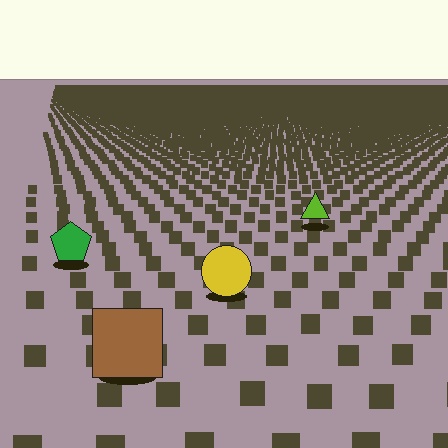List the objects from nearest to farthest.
From nearest to farthest: the brown square, the yellow circle, the green pentagon, the lime triangle.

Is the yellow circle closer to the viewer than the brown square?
No. The brown square is closer — you can tell from the texture gradient: the ground texture is coarser near it.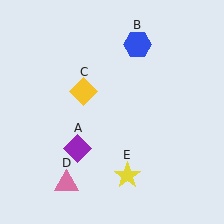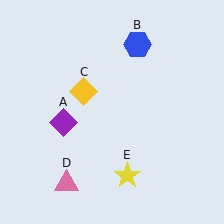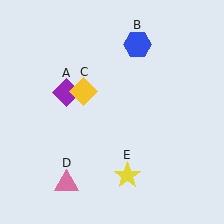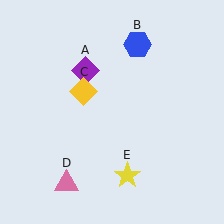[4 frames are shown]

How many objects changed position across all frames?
1 object changed position: purple diamond (object A).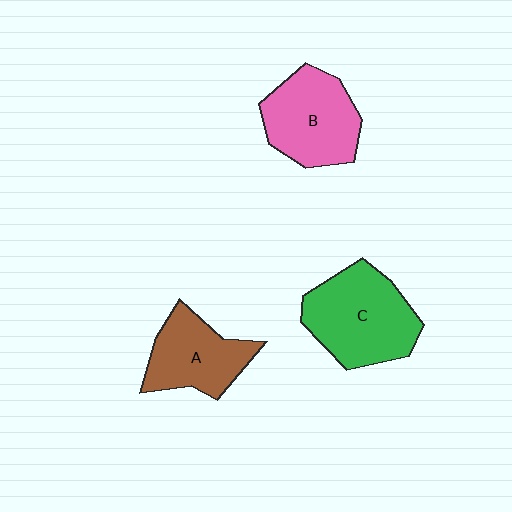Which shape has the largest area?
Shape C (green).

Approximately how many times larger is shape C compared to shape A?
Approximately 1.4 times.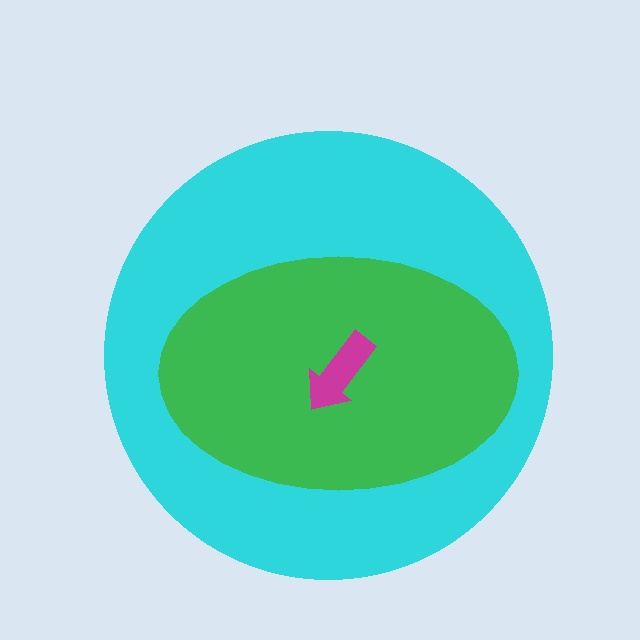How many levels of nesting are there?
3.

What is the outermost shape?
The cyan circle.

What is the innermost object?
The magenta arrow.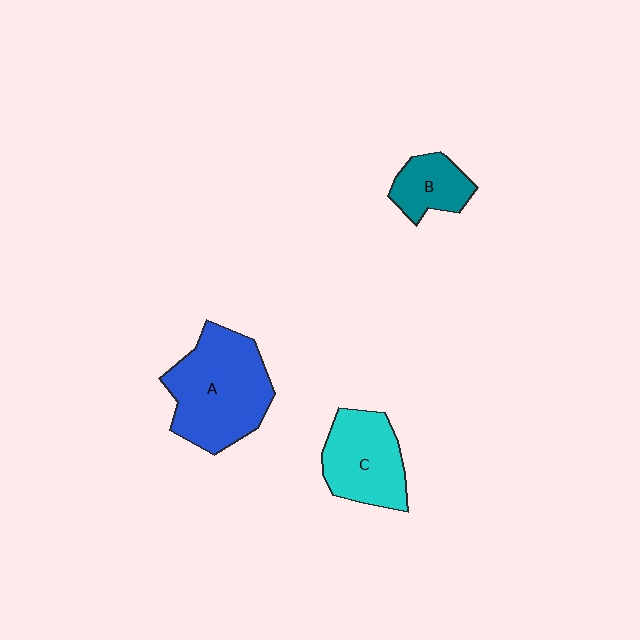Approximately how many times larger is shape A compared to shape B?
Approximately 2.4 times.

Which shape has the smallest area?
Shape B (teal).